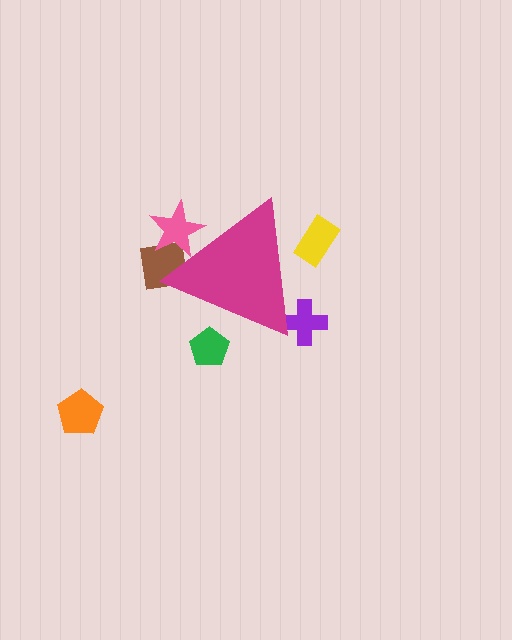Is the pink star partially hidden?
Yes, the pink star is partially hidden behind the magenta triangle.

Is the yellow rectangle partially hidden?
Yes, the yellow rectangle is partially hidden behind the magenta triangle.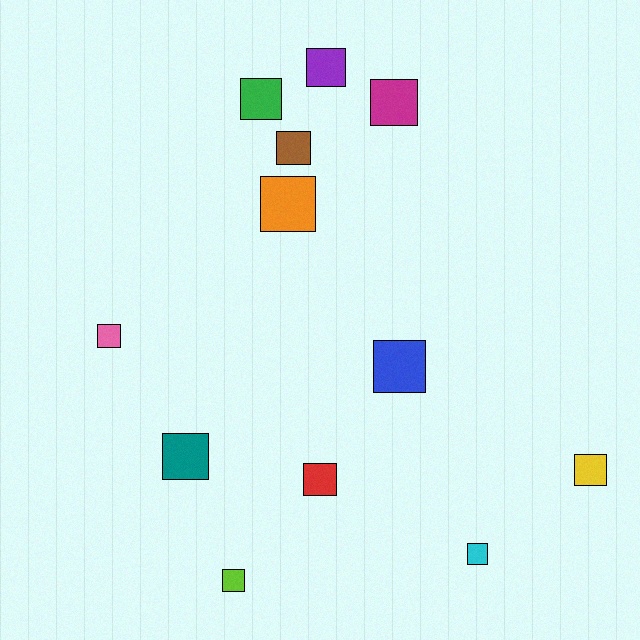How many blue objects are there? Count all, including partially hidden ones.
There is 1 blue object.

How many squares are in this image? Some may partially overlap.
There are 12 squares.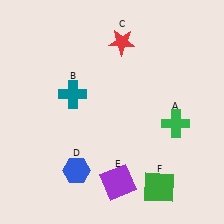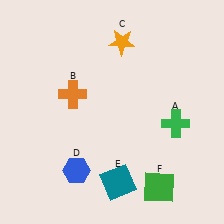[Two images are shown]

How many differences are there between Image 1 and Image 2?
There are 3 differences between the two images.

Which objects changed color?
B changed from teal to orange. C changed from red to orange. E changed from purple to teal.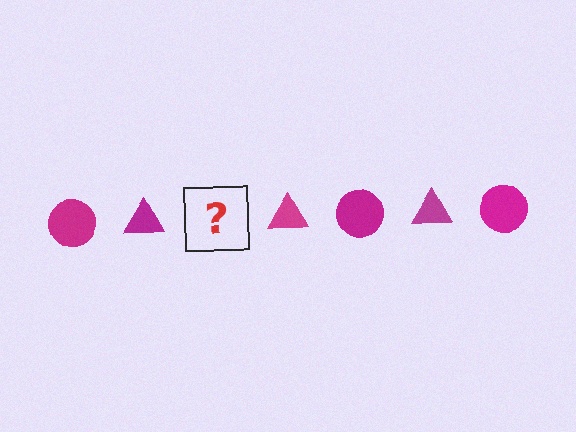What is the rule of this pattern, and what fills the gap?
The rule is that the pattern cycles through circle, triangle shapes in magenta. The gap should be filled with a magenta circle.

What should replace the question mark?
The question mark should be replaced with a magenta circle.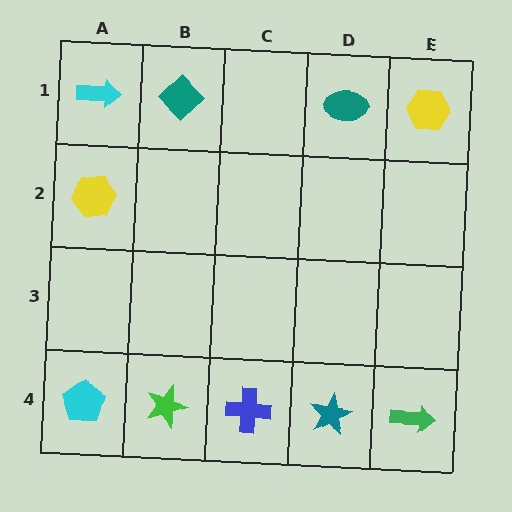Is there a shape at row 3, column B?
No, that cell is empty.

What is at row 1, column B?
A teal diamond.